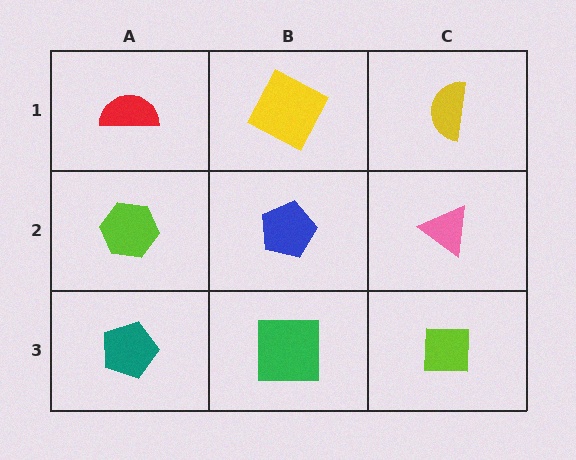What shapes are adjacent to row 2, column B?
A yellow square (row 1, column B), a green square (row 3, column B), a lime hexagon (row 2, column A), a pink triangle (row 2, column C).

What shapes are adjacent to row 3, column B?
A blue pentagon (row 2, column B), a teal pentagon (row 3, column A), a lime square (row 3, column C).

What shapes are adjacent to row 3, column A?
A lime hexagon (row 2, column A), a green square (row 3, column B).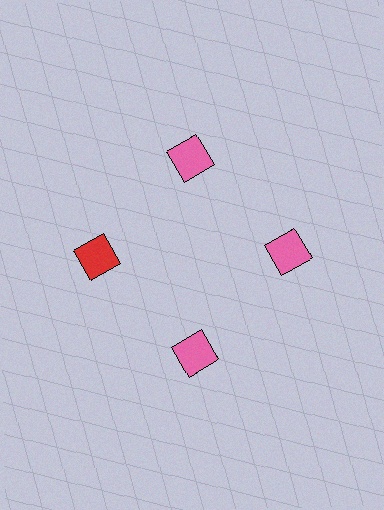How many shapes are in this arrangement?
There are 4 shapes arranged in a ring pattern.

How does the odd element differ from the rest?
It has a different color: red instead of pink.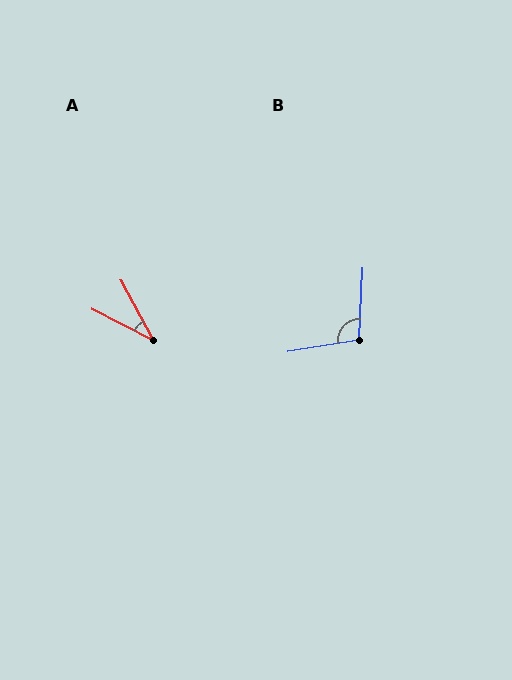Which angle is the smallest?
A, at approximately 35 degrees.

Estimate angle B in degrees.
Approximately 102 degrees.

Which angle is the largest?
B, at approximately 102 degrees.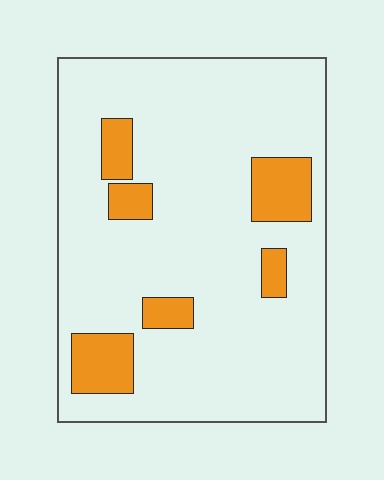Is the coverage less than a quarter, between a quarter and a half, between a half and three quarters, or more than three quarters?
Less than a quarter.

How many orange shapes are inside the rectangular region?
6.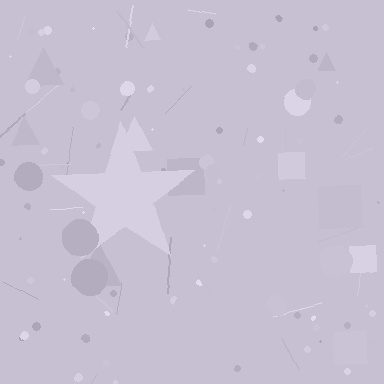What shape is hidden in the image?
A star is hidden in the image.